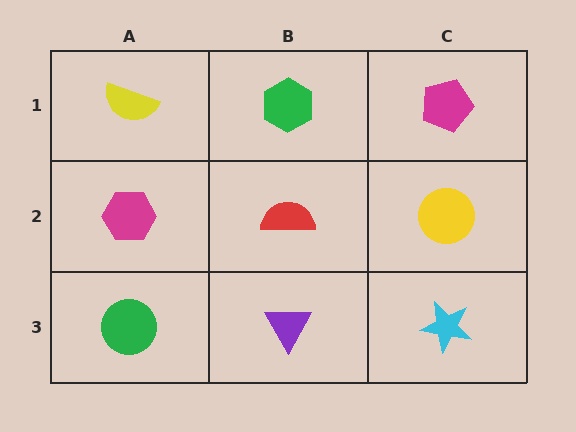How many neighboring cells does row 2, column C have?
3.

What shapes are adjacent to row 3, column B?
A red semicircle (row 2, column B), a green circle (row 3, column A), a cyan star (row 3, column C).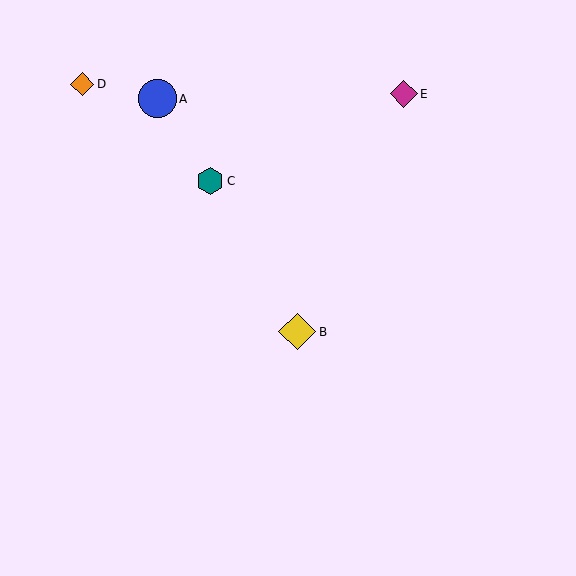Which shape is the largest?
The blue circle (labeled A) is the largest.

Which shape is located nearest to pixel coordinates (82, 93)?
The orange diamond (labeled D) at (82, 84) is nearest to that location.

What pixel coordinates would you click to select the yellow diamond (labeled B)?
Click at (297, 332) to select the yellow diamond B.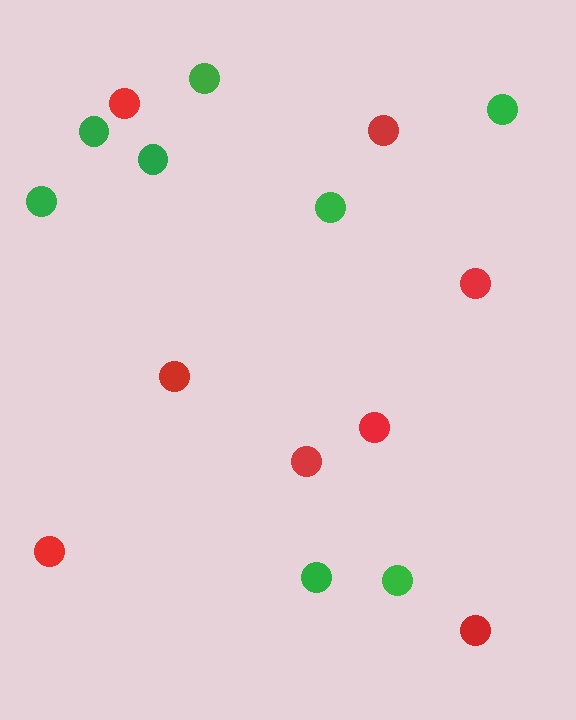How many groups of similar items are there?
There are 2 groups: one group of red circles (8) and one group of green circles (8).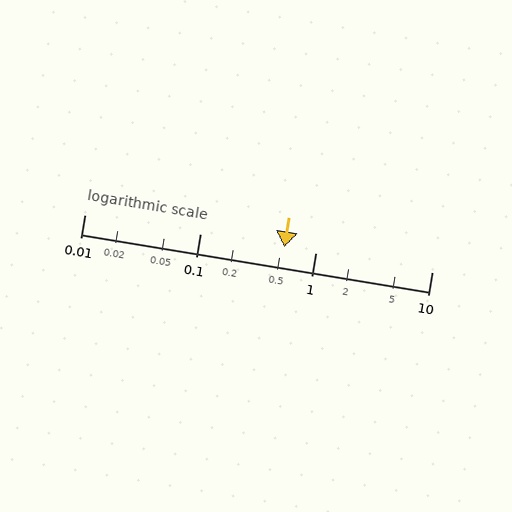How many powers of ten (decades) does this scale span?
The scale spans 3 decades, from 0.01 to 10.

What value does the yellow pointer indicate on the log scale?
The pointer indicates approximately 0.53.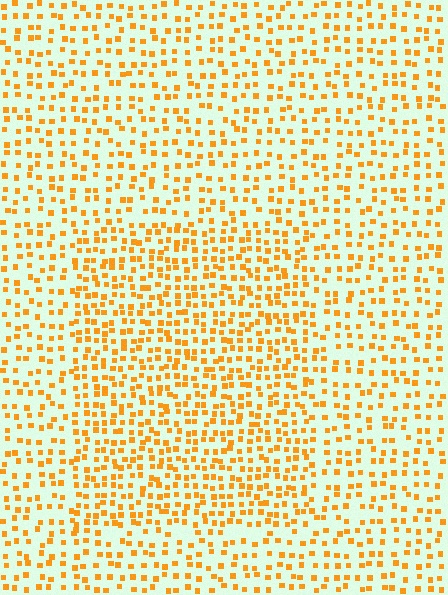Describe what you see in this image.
The image contains small orange elements arranged at two different densities. A rectangle-shaped region is visible where the elements are more densely packed than the surrounding area.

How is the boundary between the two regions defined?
The boundary is defined by a change in element density (approximately 1.6x ratio). All elements are the same color, size, and shape.